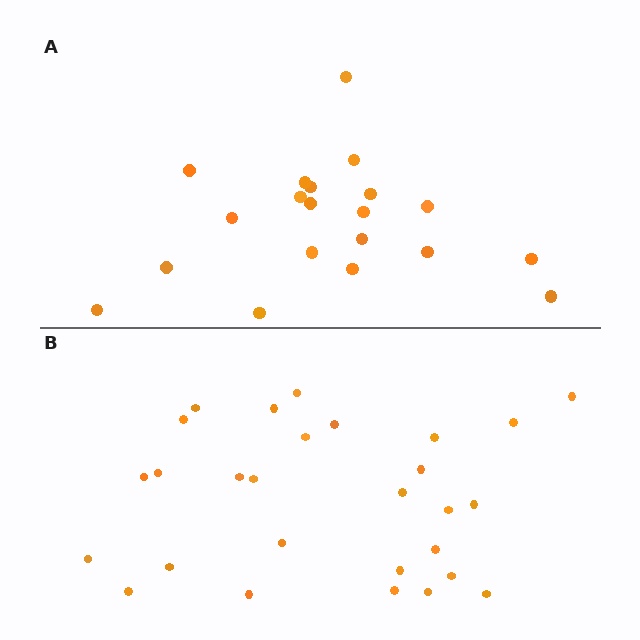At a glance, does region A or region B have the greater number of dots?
Region B (the bottom region) has more dots.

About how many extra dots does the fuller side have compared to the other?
Region B has roughly 8 or so more dots than region A.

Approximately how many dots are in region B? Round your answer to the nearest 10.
About 30 dots. (The exact count is 28, which rounds to 30.)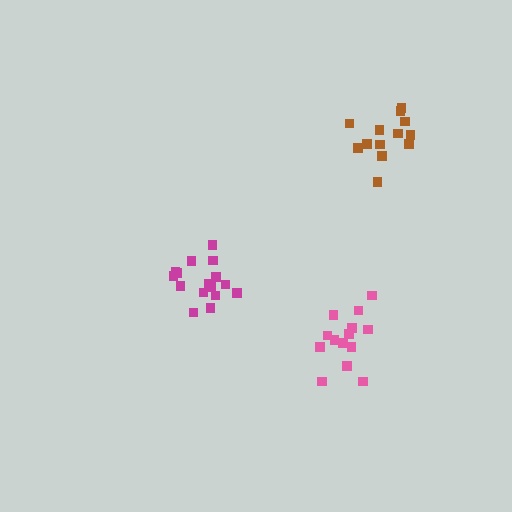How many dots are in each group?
Group 1: 13 dots, Group 2: 14 dots, Group 3: 16 dots (43 total).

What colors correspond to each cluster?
The clusters are colored: brown, pink, magenta.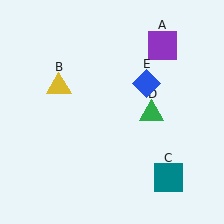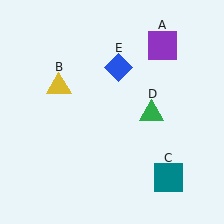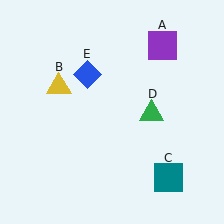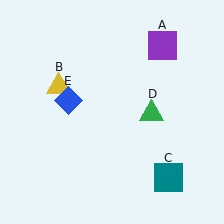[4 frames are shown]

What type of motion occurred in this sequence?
The blue diamond (object E) rotated counterclockwise around the center of the scene.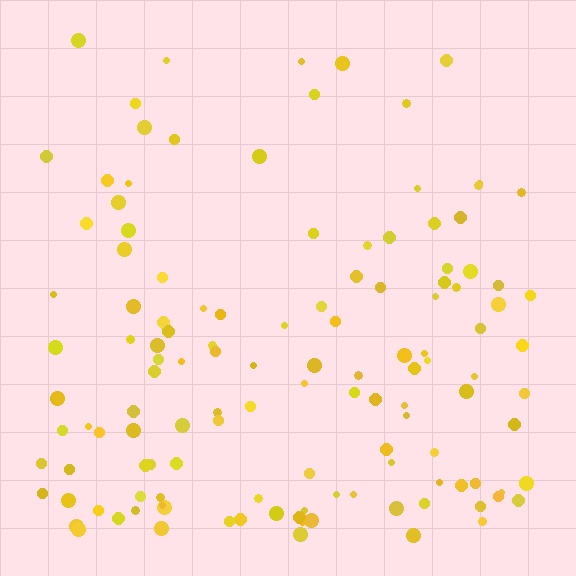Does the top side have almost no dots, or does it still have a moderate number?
Still a moderate number, just noticeably fewer than the bottom.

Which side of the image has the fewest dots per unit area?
The top.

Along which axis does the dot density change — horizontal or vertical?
Vertical.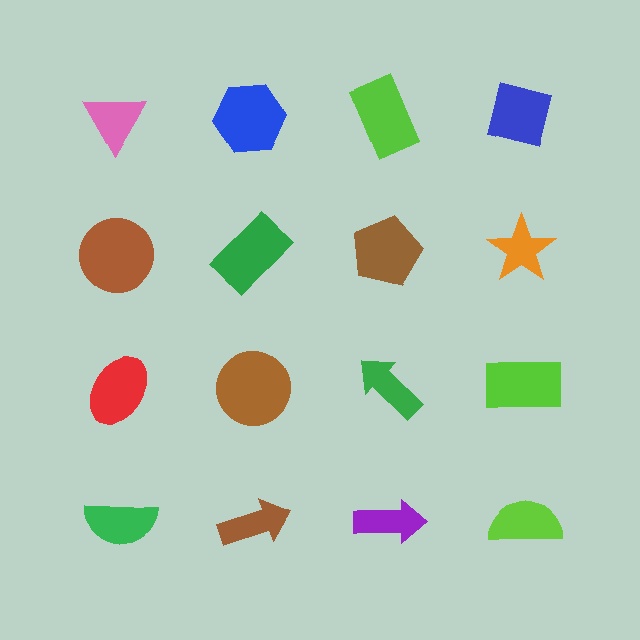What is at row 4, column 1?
A green semicircle.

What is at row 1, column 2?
A blue hexagon.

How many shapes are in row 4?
4 shapes.